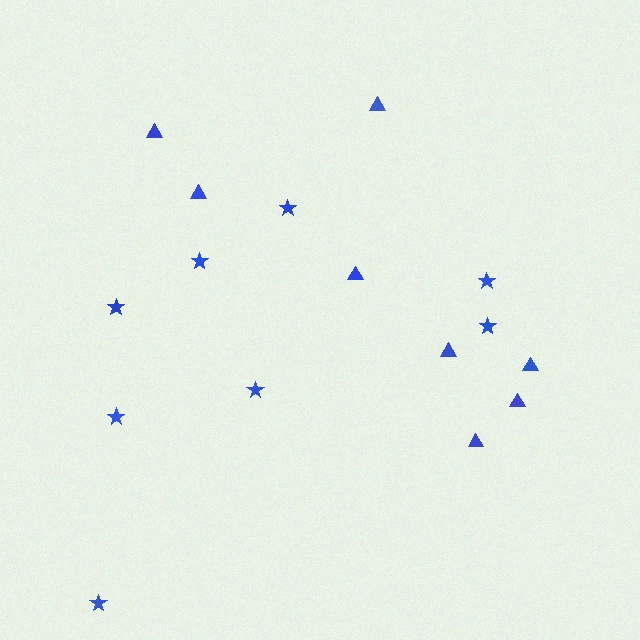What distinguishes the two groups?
There are 2 groups: one group of triangles (8) and one group of stars (8).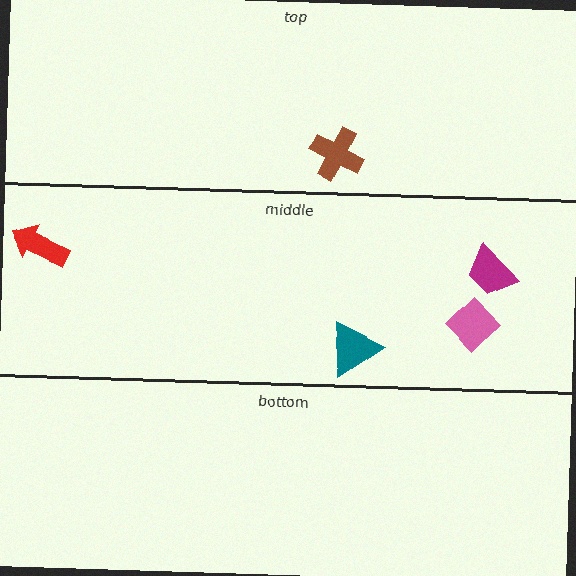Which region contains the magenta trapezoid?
The middle region.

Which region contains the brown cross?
The top region.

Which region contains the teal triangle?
The middle region.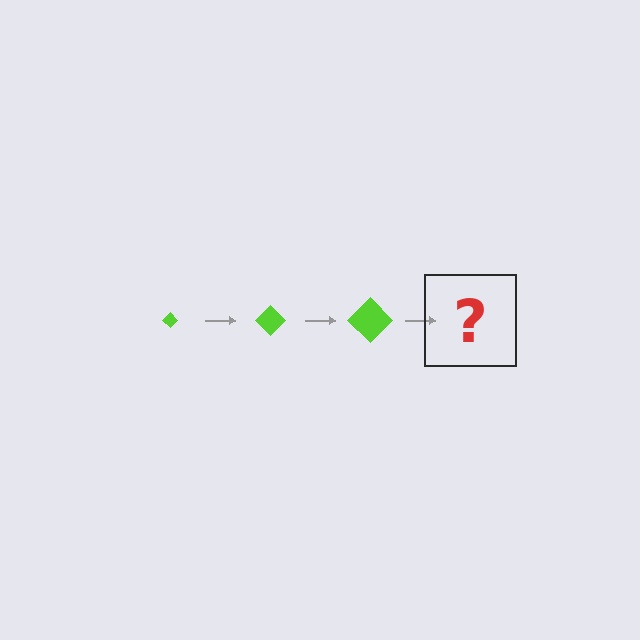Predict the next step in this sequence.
The next step is a lime diamond, larger than the previous one.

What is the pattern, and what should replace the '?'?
The pattern is that the diamond gets progressively larger each step. The '?' should be a lime diamond, larger than the previous one.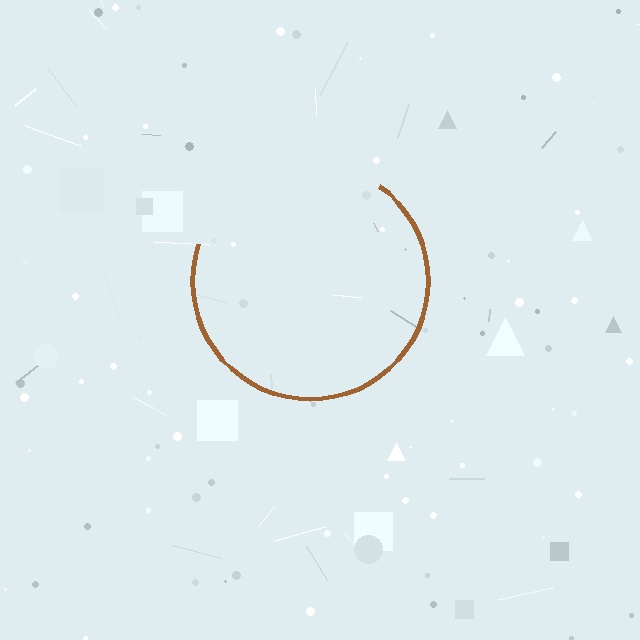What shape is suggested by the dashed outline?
The dashed outline suggests a circle.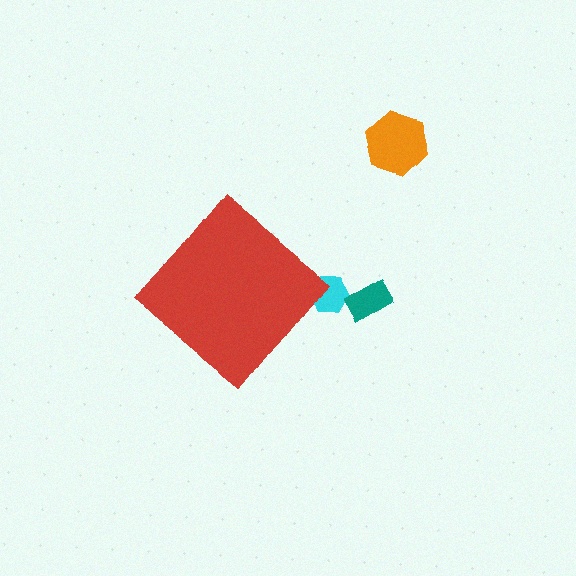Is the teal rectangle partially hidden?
No, the teal rectangle is fully visible.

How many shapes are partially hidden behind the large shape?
1 shape is partially hidden.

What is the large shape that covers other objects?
A red diamond.